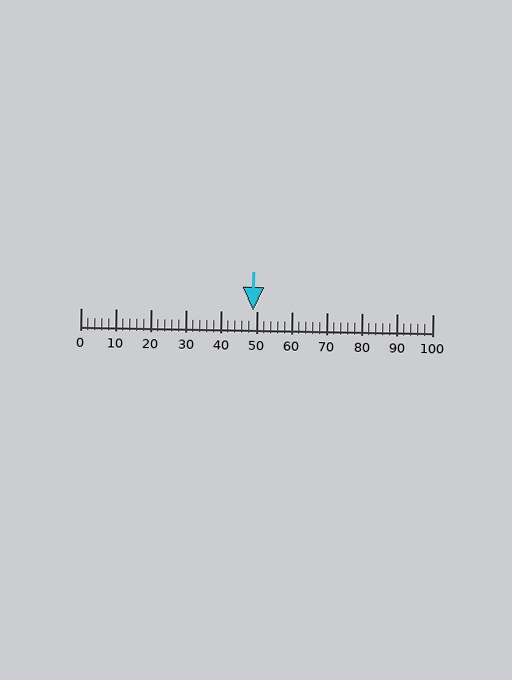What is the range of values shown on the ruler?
The ruler shows values from 0 to 100.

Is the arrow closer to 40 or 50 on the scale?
The arrow is closer to 50.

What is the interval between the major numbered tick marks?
The major tick marks are spaced 10 units apart.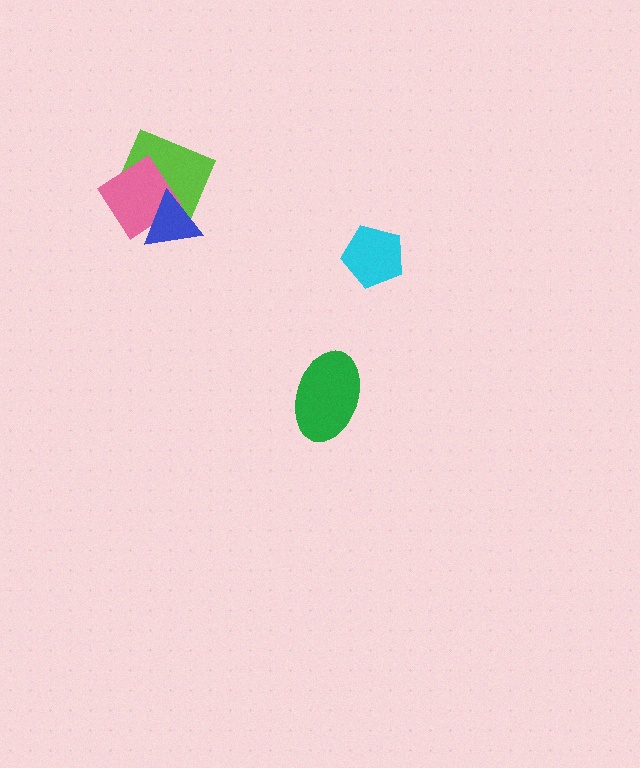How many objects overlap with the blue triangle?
2 objects overlap with the blue triangle.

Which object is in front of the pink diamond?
The blue triangle is in front of the pink diamond.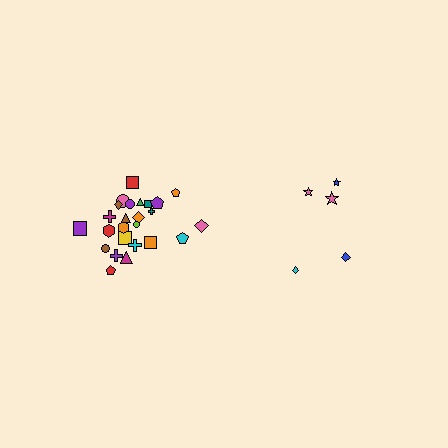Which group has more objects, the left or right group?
The left group.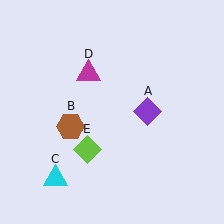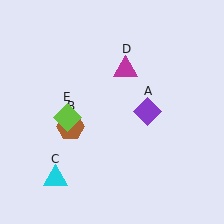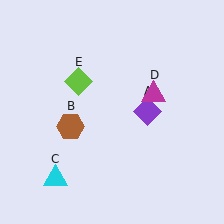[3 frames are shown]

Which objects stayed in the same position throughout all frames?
Purple diamond (object A) and brown hexagon (object B) and cyan triangle (object C) remained stationary.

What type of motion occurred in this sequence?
The magenta triangle (object D), lime diamond (object E) rotated clockwise around the center of the scene.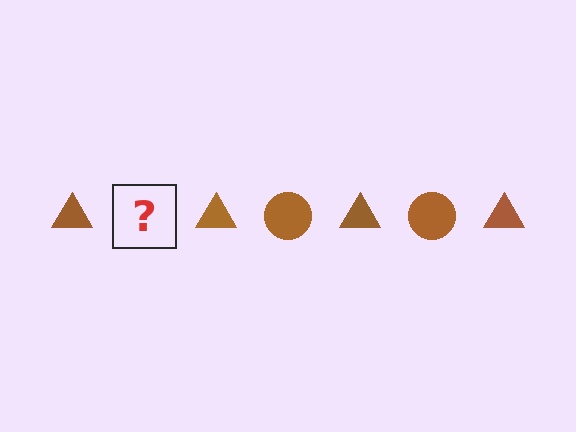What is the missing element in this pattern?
The missing element is a brown circle.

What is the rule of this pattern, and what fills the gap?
The rule is that the pattern cycles through triangle, circle shapes in brown. The gap should be filled with a brown circle.